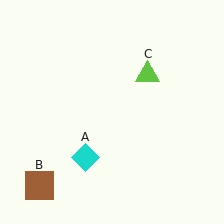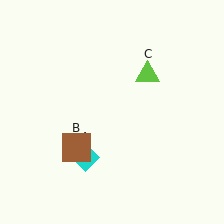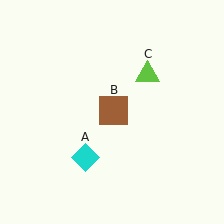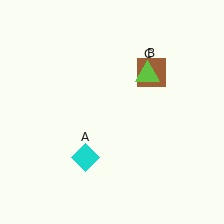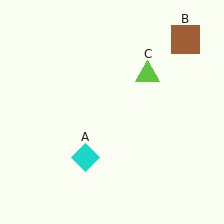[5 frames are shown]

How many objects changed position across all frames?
1 object changed position: brown square (object B).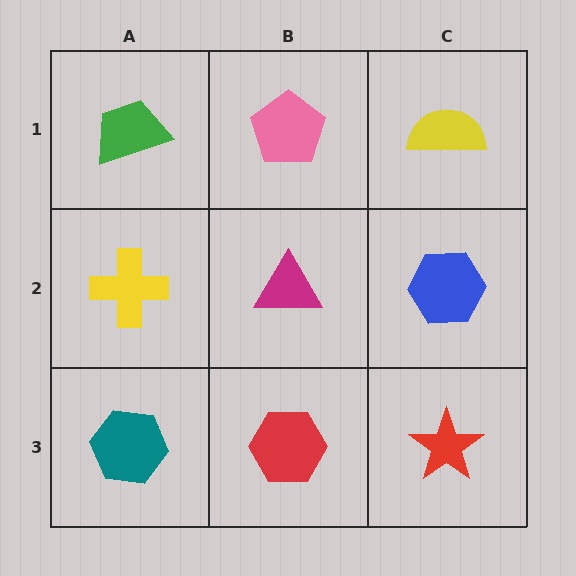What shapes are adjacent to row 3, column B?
A magenta triangle (row 2, column B), a teal hexagon (row 3, column A), a red star (row 3, column C).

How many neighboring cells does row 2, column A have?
3.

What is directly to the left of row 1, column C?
A pink pentagon.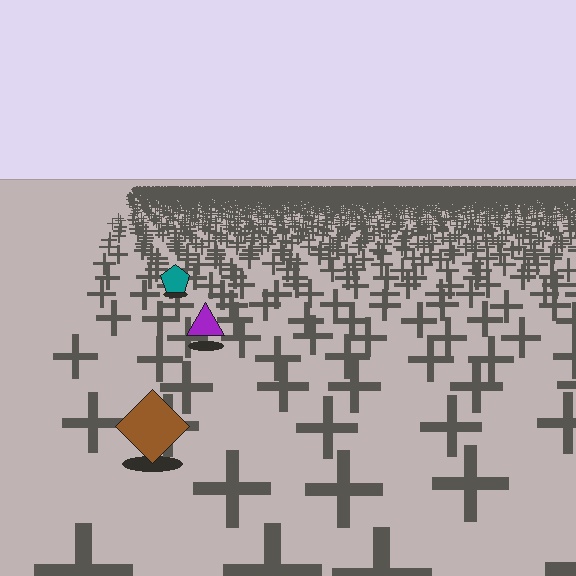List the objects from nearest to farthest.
From nearest to farthest: the brown diamond, the purple triangle, the teal pentagon.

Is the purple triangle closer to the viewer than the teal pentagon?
Yes. The purple triangle is closer — you can tell from the texture gradient: the ground texture is coarser near it.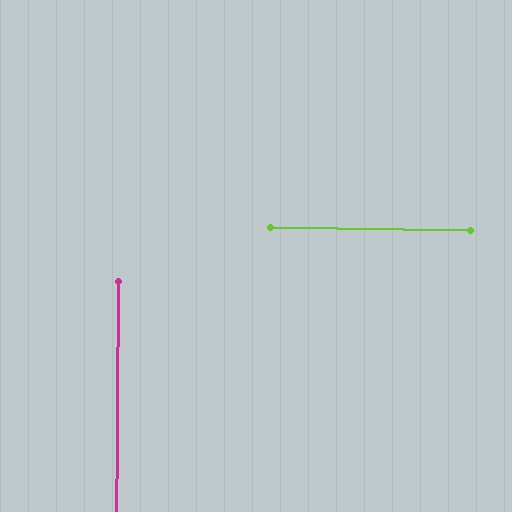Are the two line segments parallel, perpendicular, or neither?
Perpendicular — they meet at approximately 90°.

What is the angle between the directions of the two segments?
Approximately 90 degrees.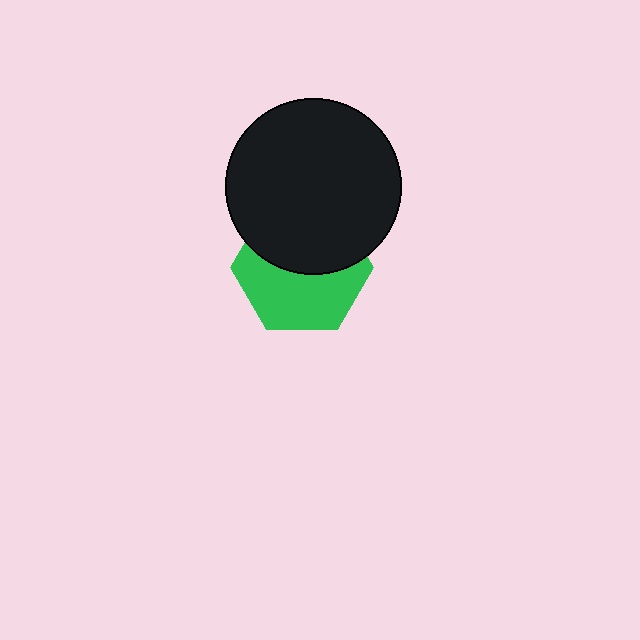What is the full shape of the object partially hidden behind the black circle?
The partially hidden object is a green hexagon.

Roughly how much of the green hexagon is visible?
About half of it is visible (roughly 52%).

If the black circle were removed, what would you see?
You would see the complete green hexagon.